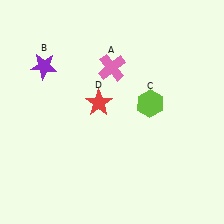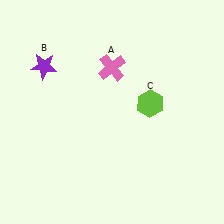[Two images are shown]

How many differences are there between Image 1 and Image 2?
There is 1 difference between the two images.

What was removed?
The red star (D) was removed in Image 2.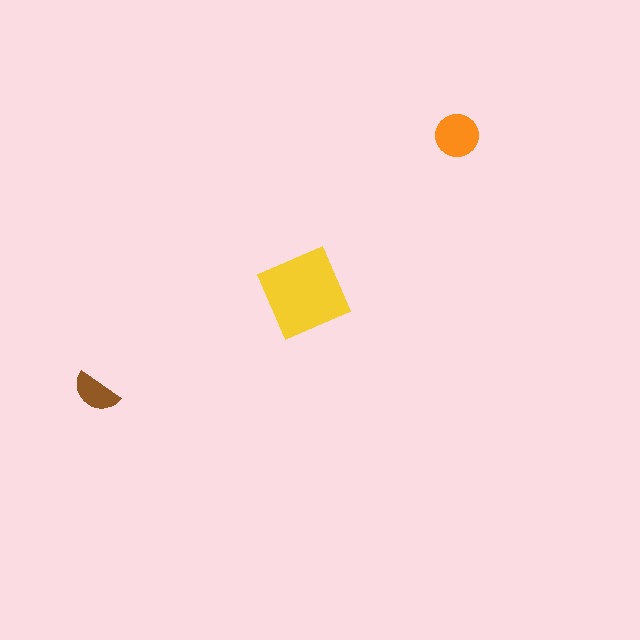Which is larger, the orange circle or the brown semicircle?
The orange circle.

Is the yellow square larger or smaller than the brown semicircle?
Larger.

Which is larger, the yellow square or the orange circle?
The yellow square.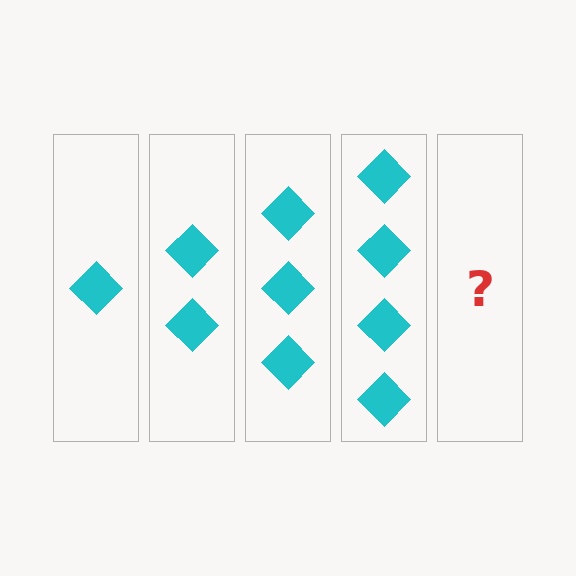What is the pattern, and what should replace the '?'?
The pattern is that each step adds one more diamond. The '?' should be 5 diamonds.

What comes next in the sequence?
The next element should be 5 diamonds.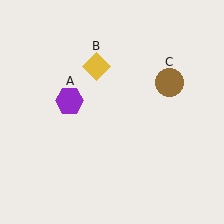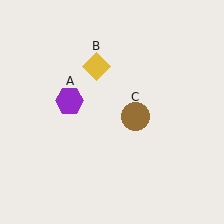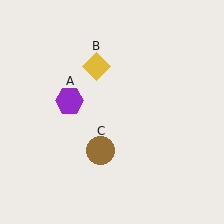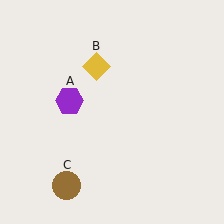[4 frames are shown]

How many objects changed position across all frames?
1 object changed position: brown circle (object C).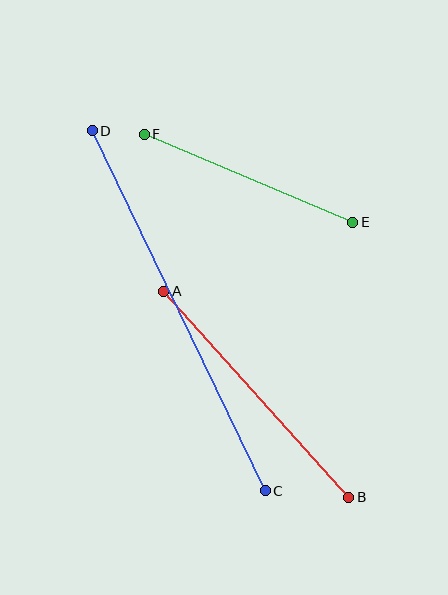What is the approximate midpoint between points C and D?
The midpoint is at approximately (179, 311) pixels.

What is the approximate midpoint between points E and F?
The midpoint is at approximately (248, 178) pixels.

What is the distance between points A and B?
The distance is approximately 277 pixels.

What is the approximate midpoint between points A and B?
The midpoint is at approximately (256, 394) pixels.